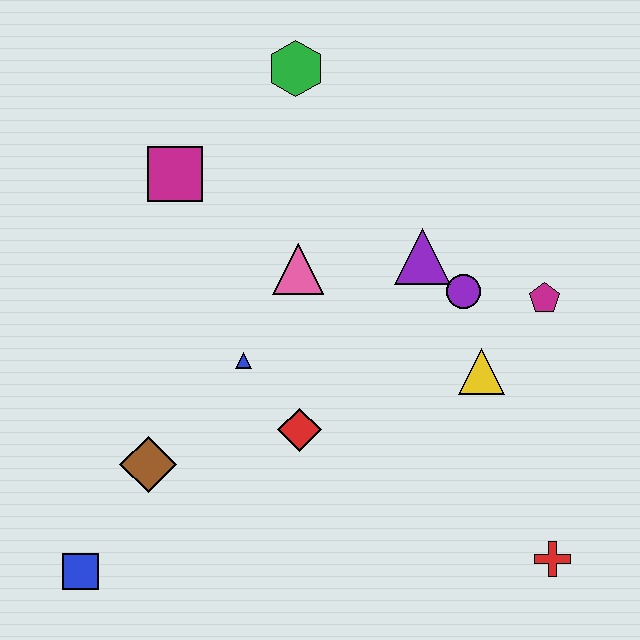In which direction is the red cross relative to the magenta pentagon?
The red cross is below the magenta pentagon.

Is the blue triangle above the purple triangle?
No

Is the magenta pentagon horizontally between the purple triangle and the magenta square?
No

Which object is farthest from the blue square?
The green hexagon is farthest from the blue square.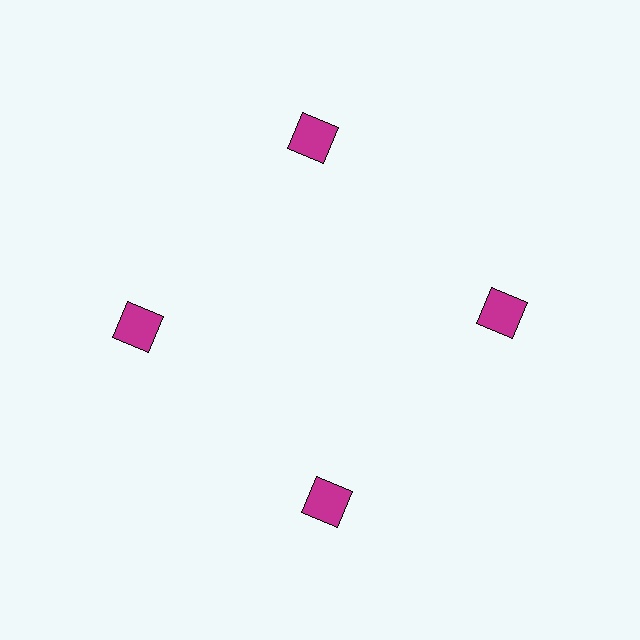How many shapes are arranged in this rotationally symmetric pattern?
There are 4 shapes, arranged in 4 groups of 1.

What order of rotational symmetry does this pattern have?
This pattern has 4-fold rotational symmetry.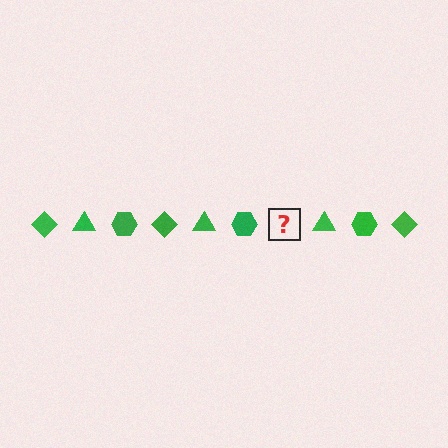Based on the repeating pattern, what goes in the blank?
The blank should be a green diamond.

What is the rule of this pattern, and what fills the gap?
The rule is that the pattern cycles through diamond, triangle, hexagon shapes in green. The gap should be filled with a green diamond.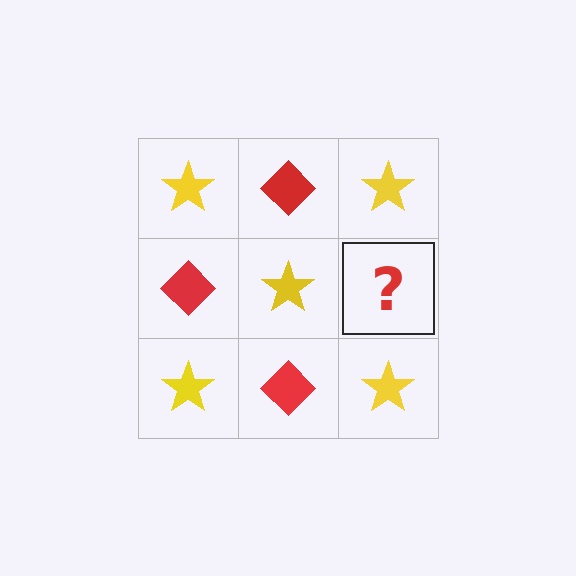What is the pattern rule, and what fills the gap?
The rule is that it alternates yellow star and red diamond in a checkerboard pattern. The gap should be filled with a red diamond.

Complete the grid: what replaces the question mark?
The question mark should be replaced with a red diamond.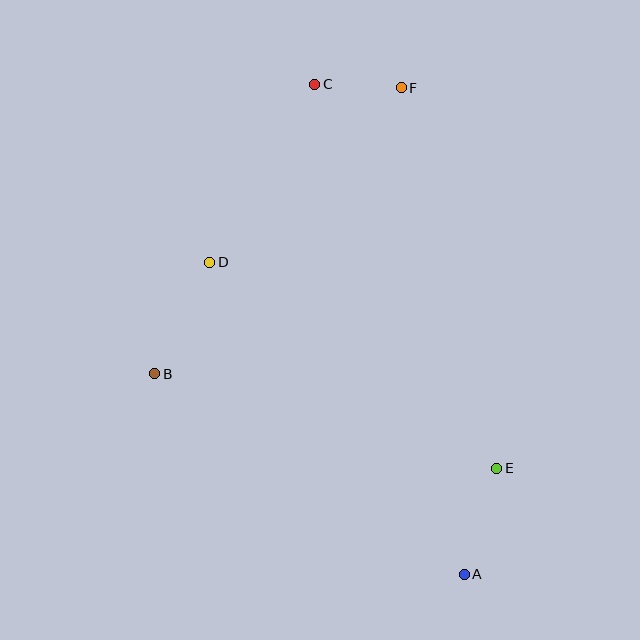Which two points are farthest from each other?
Points A and C are farthest from each other.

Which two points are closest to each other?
Points C and F are closest to each other.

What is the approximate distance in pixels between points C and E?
The distance between C and E is approximately 425 pixels.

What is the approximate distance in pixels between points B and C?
The distance between B and C is approximately 331 pixels.